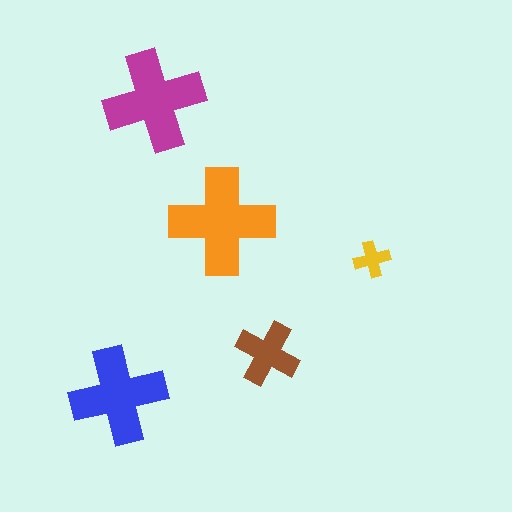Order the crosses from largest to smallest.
the orange one, the magenta one, the blue one, the brown one, the yellow one.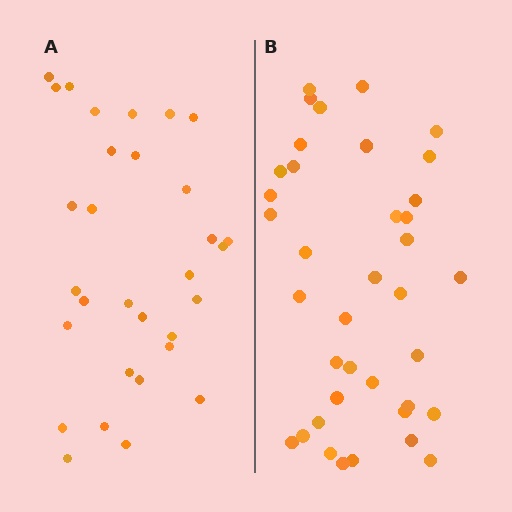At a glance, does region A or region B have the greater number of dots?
Region B (the right region) has more dots.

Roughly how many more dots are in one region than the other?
Region B has roughly 8 or so more dots than region A.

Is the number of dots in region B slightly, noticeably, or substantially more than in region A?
Region B has only slightly more — the two regions are fairly close. The ratio is roughly 1.2 to 1.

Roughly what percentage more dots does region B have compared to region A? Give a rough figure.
About 25% more.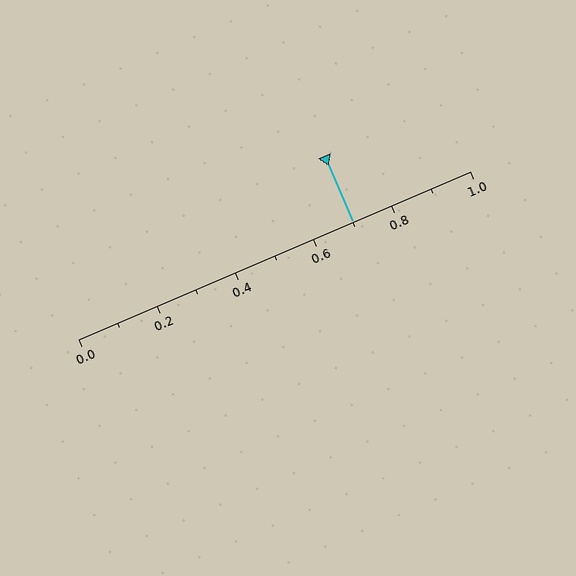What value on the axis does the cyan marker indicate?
The marker indicates approximately 0.7.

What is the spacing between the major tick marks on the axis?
The major ticks are spaced 0.2 apart.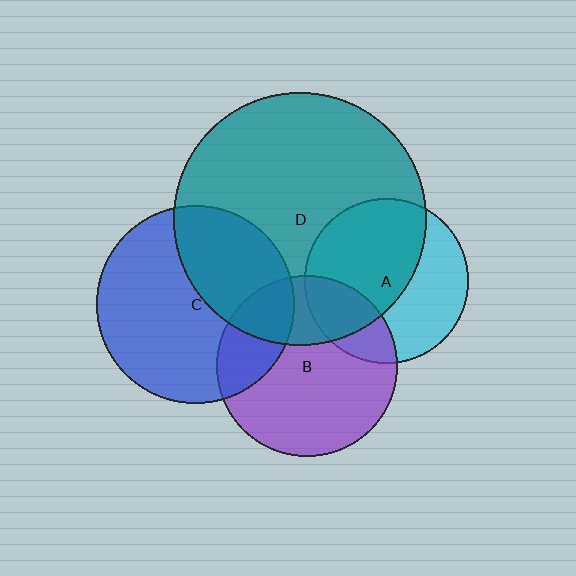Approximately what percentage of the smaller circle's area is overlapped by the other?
Approximately 25%.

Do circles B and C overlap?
Yes.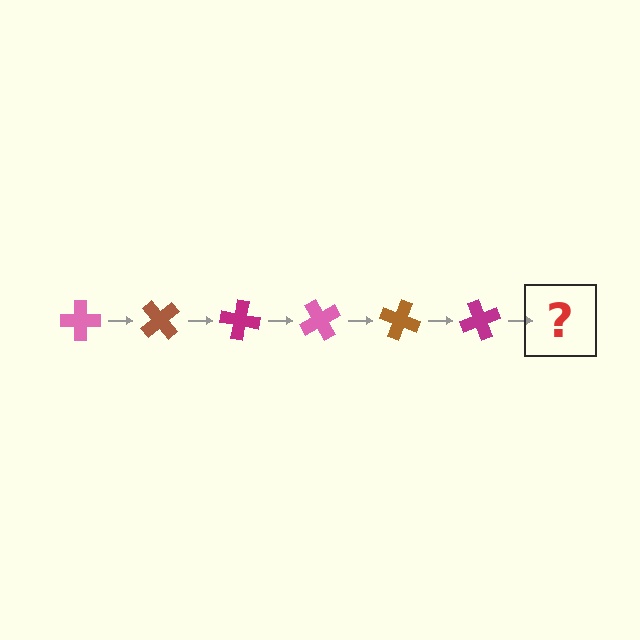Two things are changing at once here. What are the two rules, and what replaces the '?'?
The two rules are that it rotates 50 degrees each step and the color cycles through pink, brown, and magenta. The '?' should be a pink cross, rotated 300 degrees from the start.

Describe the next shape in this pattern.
It should be a pink cross, rotated 300 degrees from the start.